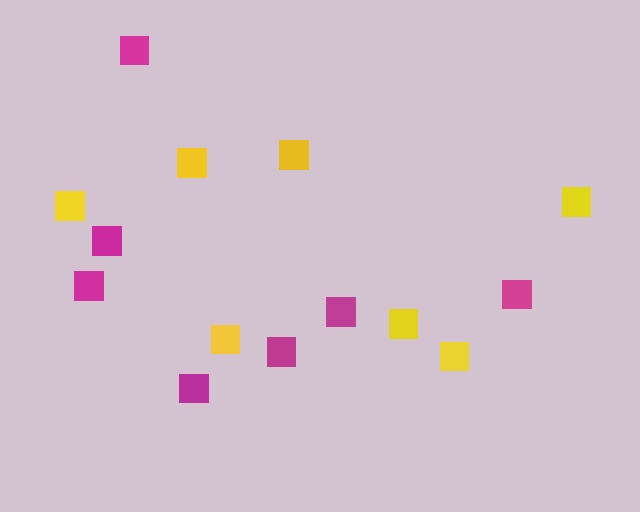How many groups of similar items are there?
There are 2 groups: one group of yellow squares (7) and one group of magenta squares (7).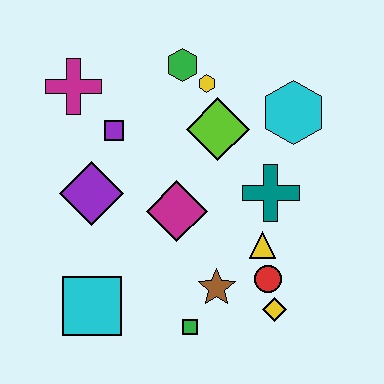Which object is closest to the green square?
The brown star is closest to the green square.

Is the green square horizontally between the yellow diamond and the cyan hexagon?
No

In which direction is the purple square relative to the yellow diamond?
The purple square is above the yellow diamond.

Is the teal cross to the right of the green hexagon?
Yes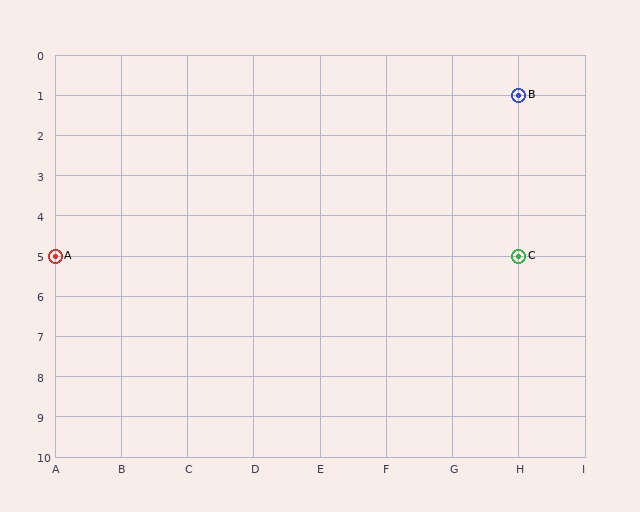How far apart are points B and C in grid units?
Points B and C are 4 rows apart.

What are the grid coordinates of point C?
Point C is at grid coordinates (H, 5).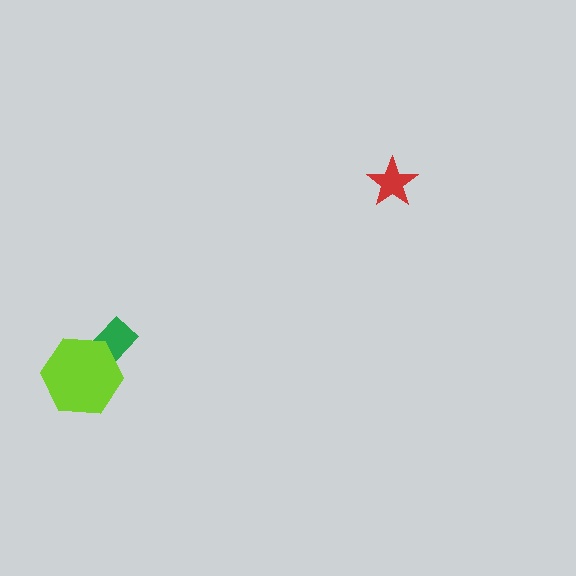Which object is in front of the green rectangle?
The lime hexagon is in front of the green rectangle.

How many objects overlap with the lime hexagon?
1 object overlaps with the lime hexagon.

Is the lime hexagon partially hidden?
No, no other shape covers it.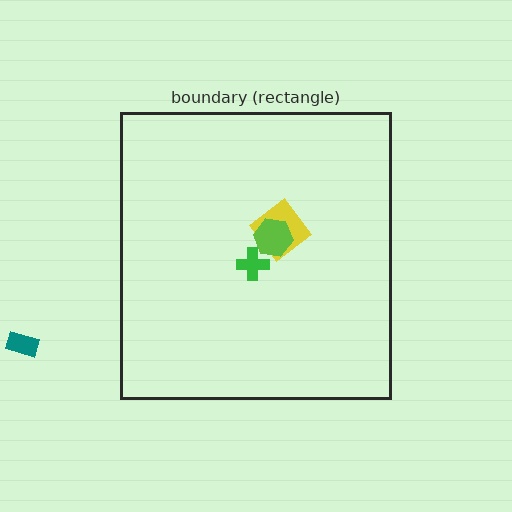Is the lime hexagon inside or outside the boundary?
Inside.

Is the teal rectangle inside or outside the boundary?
Outside.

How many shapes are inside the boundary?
3 inside, 1 outside.